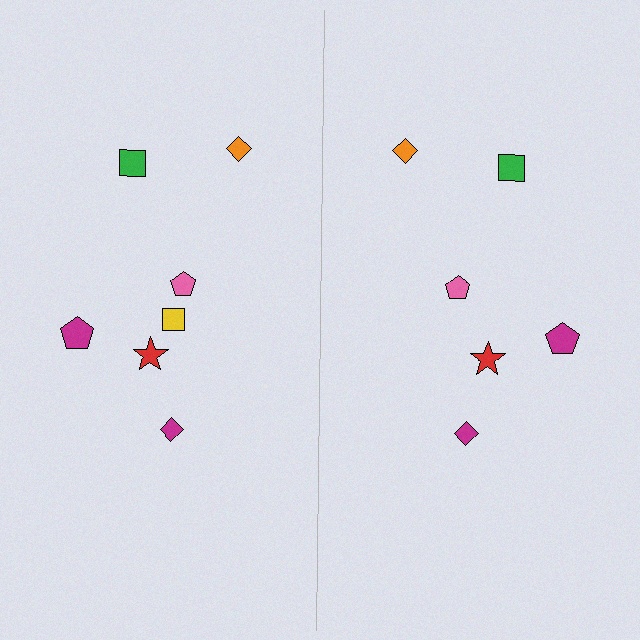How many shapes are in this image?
There are 13 shapes in this image.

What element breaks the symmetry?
A yellow square is missing from the right side.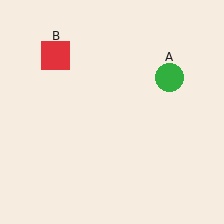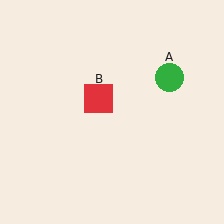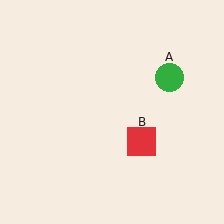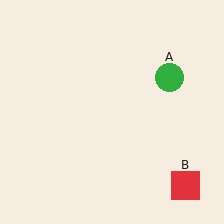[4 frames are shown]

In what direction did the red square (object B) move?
The red square (object B) moved down and to the right.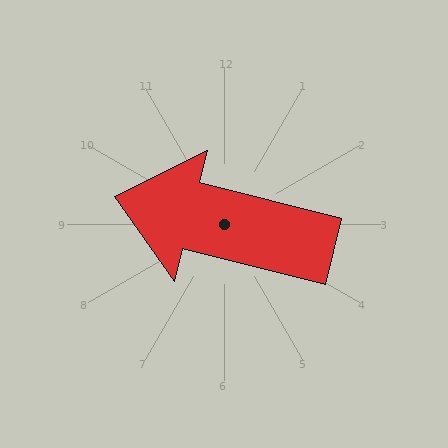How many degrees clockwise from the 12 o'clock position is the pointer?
Approximately 284 degrees.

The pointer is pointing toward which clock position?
Roughly 9 o'clock.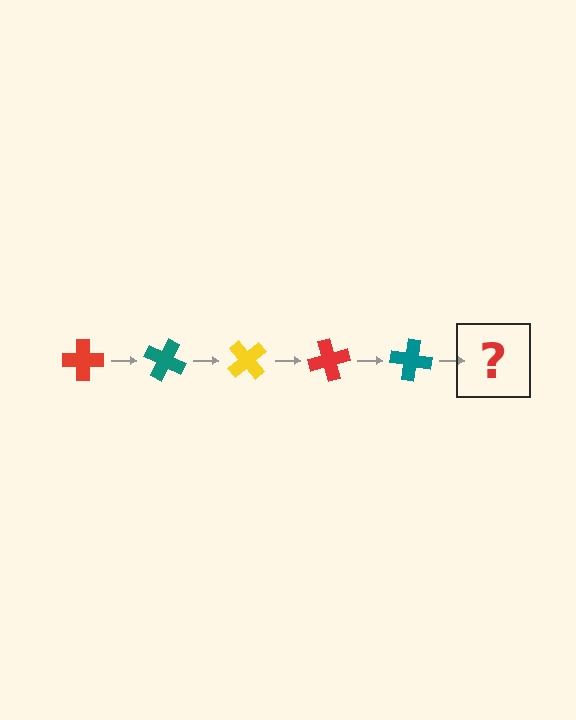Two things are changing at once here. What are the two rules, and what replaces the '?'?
The two rules are that it rotates 25 degrees each step and the color cycles through red, teal, and yellow. The '?' should be a yellow cross, rotated 125 degrees from the start.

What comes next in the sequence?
The next element should be a yellow cross, rotated 125 degrees from the start.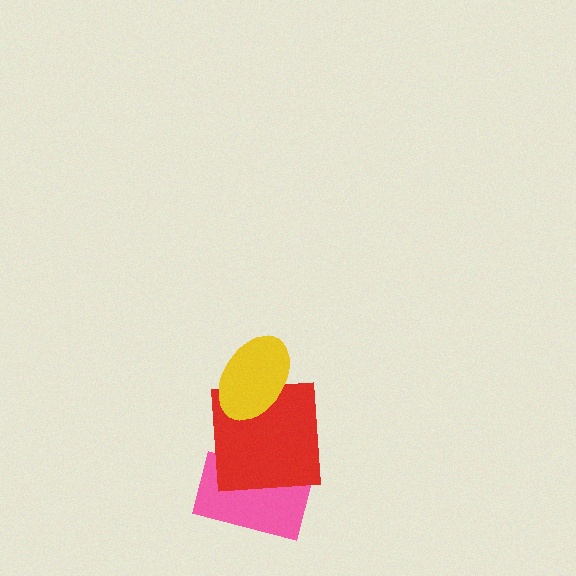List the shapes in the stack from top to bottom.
From top to bottom: the yellow ellipse, the red square, the pink rectangle.